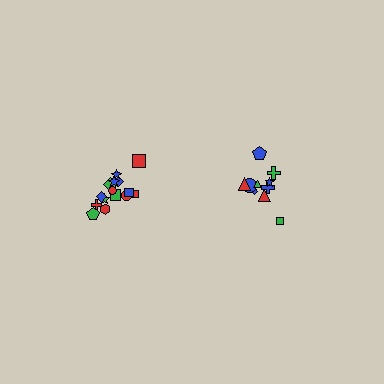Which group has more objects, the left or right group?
The left group.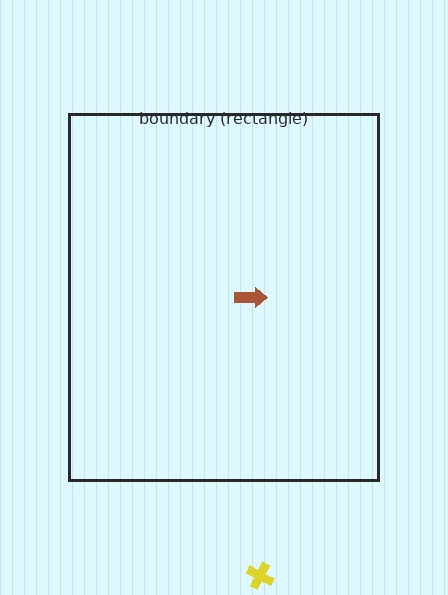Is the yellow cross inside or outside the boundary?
Outside.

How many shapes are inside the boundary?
1 inside, 1 outside.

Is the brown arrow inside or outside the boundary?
Inside.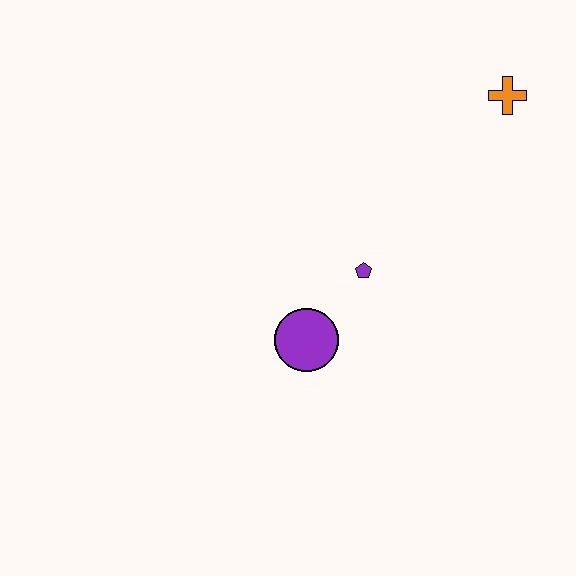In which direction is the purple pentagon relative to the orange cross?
The purple pentagon is below the orange cross.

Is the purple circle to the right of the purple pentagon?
No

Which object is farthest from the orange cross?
The purple circle is farthest from the orange cross.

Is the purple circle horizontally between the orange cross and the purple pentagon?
No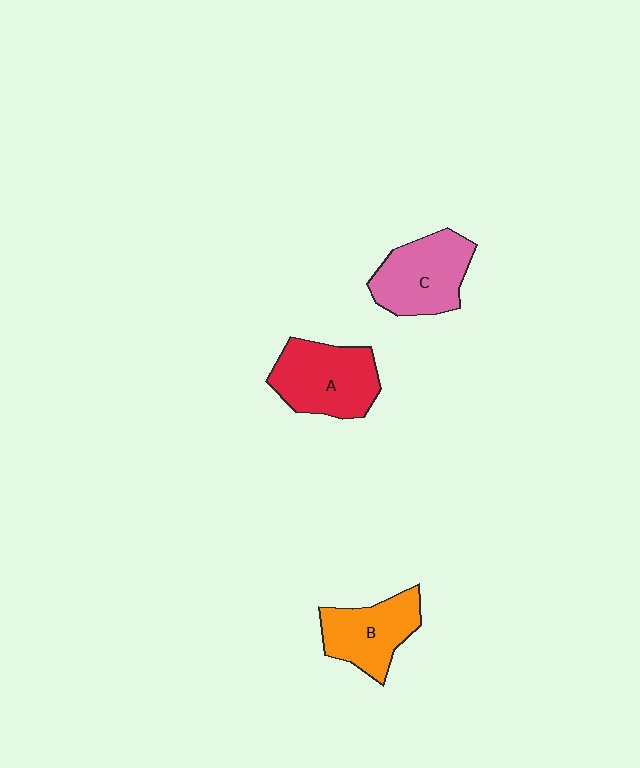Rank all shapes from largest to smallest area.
From largest to smallest: A (red), C (pink), B (orange).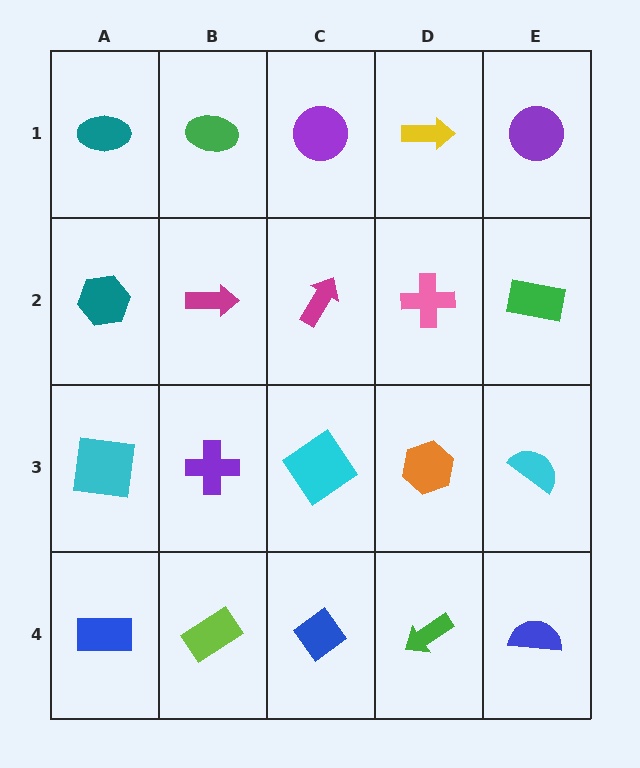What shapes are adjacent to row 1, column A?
A teal hexagon (row 2, column A), a green ellipse (row 1, column B).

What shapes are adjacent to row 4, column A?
A cyan square (row 3, column A), a lime rectangle (row 4, column B).